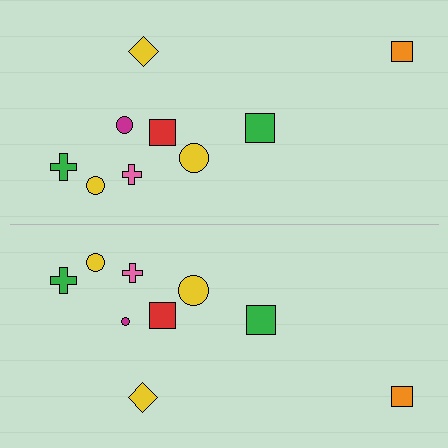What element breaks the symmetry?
The magenta circle on the bottom side has a different size than its mirror counterpart.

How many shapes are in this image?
There are 18 shapes in this image.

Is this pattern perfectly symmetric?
No, the pattern is not perfectly symmetric. The magenta circle on the bottom side has a different size than its mirror counterpart.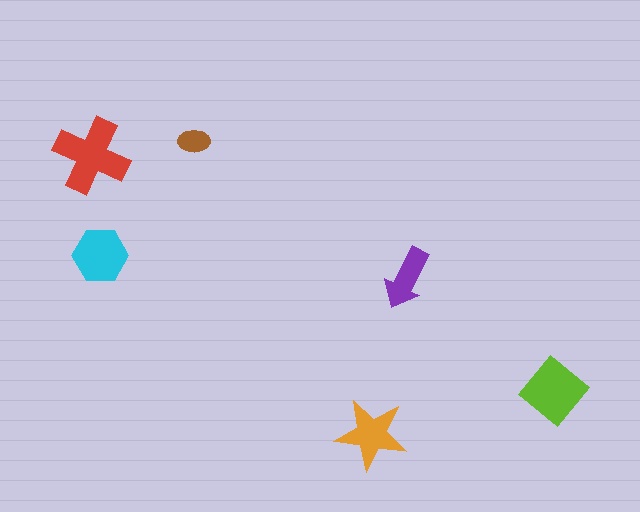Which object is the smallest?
The brown ellipse.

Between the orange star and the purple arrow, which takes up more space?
The orange star.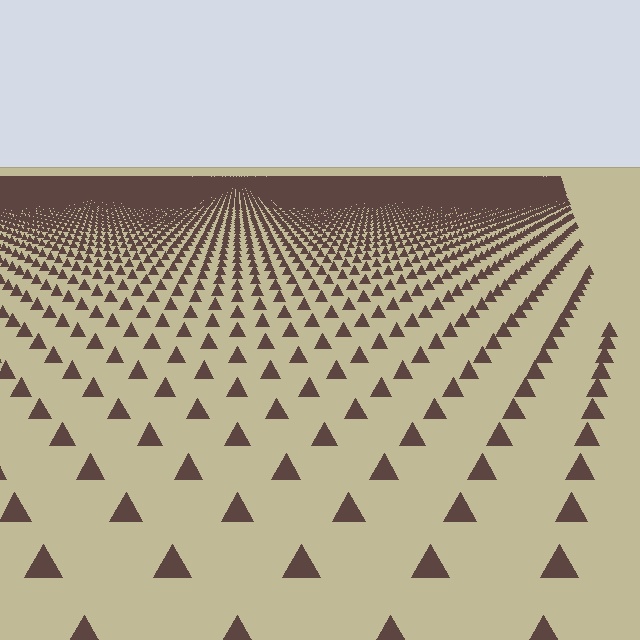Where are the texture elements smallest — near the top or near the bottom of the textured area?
Near the top.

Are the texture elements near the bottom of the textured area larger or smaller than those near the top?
Larger. Near the bottom, elements are closer to the viewer and appear at a bigger on-screen size.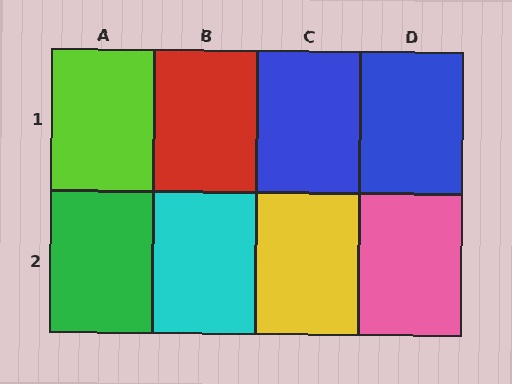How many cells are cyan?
1 cell is cyan.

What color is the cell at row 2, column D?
Pink.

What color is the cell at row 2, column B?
Cyan.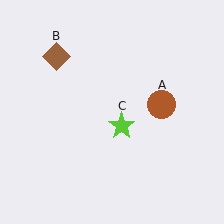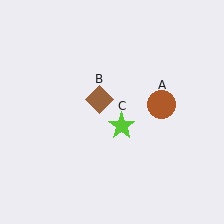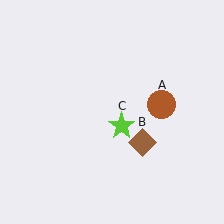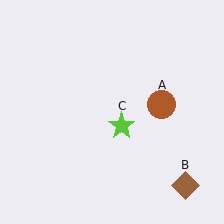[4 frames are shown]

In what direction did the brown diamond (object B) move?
The brown diamond (object B) moved down and to the right.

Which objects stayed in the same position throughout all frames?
Brown circle (object A) and lime star (object C) remained stationary.